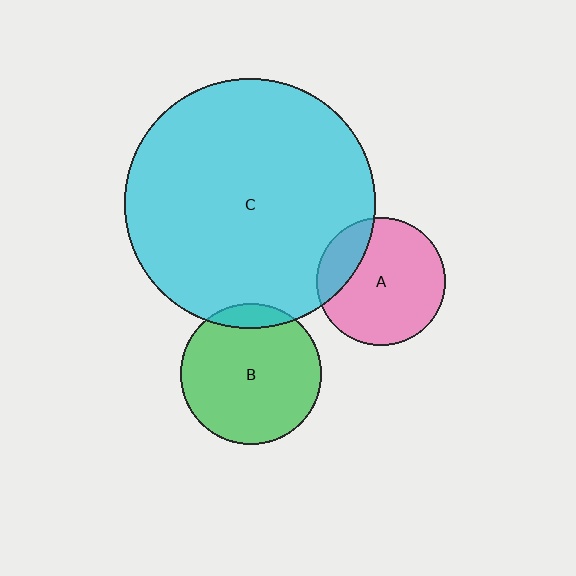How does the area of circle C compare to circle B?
Approximately 3.2 times.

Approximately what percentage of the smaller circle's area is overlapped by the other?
Approximately 10%.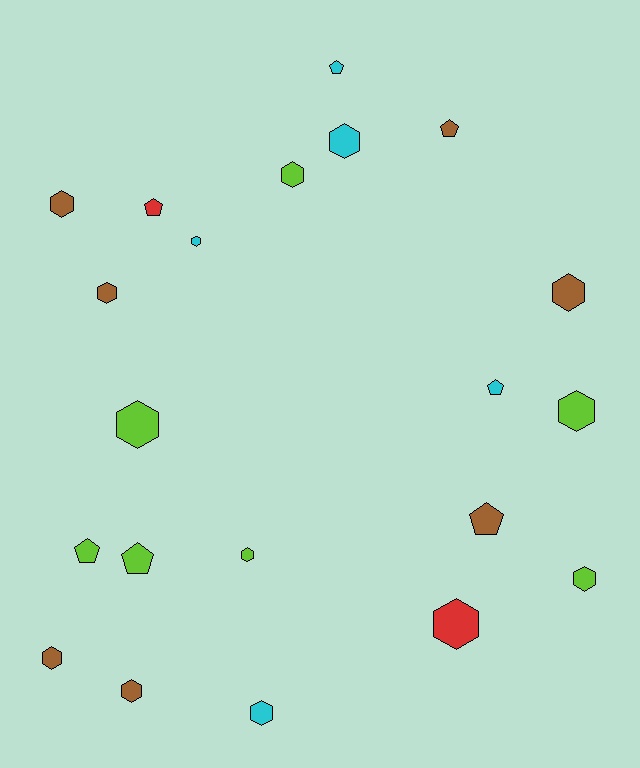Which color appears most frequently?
Brown, with 7 objects.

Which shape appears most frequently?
Hexagon, with 14 objects.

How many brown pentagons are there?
There are 2 brown pentagons.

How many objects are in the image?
There are 21 objects.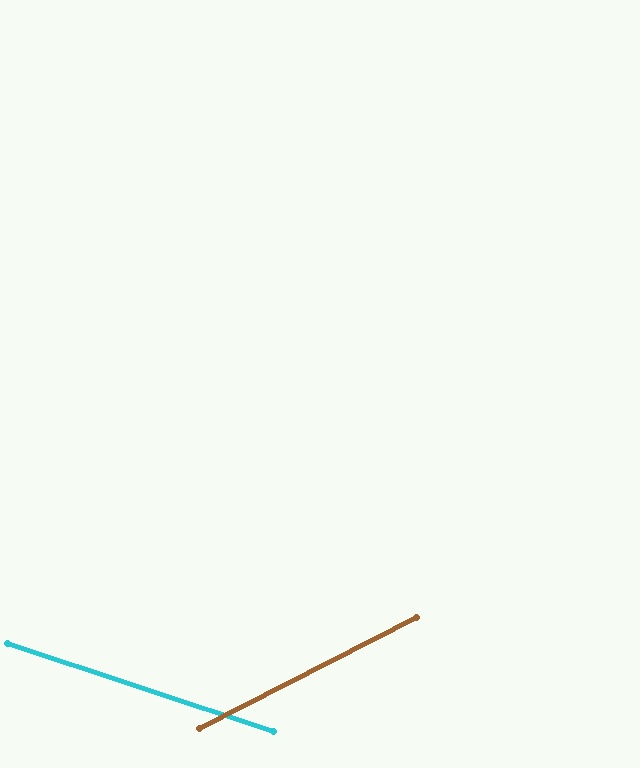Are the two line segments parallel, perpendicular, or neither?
Neither parallel nor perpendicular — they differ by about 46°.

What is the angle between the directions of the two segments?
Approximately 46 degrees.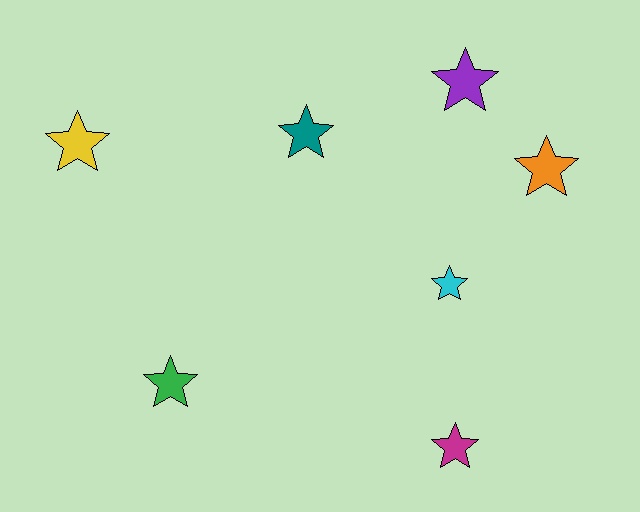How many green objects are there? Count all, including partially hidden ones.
There is 1 green object.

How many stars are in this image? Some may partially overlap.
There are 7 stars.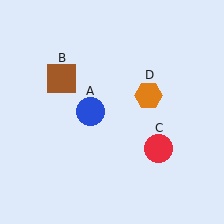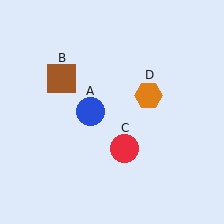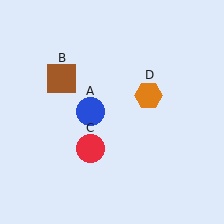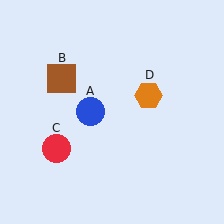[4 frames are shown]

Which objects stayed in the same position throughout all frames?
Blue circle (object A) and brown square (object B) and orange hexagon (object D) remained stationary.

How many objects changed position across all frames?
1 object changed position: red circle (object C).